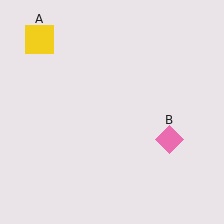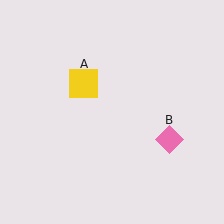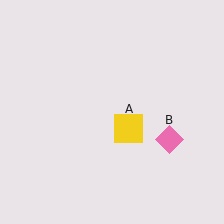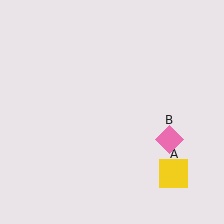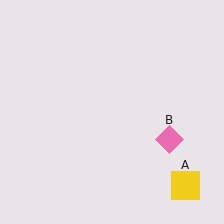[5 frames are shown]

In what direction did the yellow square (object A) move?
The yellow square (object A) moved down and to the right.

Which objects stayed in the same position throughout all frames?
Pink diamond (object B) remained stationary.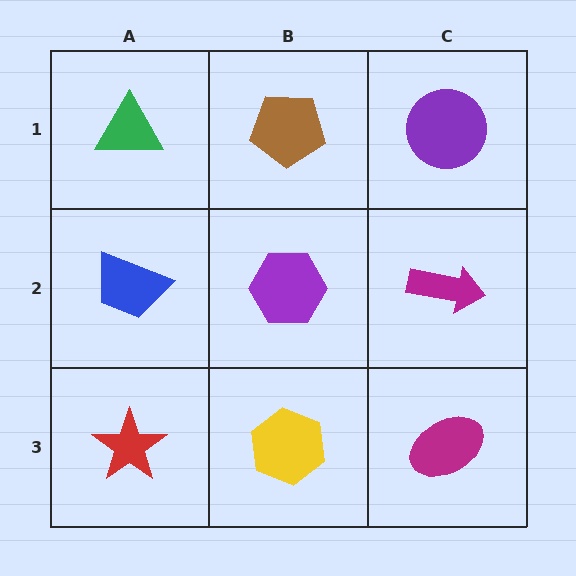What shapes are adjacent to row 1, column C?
A magenta arrow (row 2, column C), a brown pentagon (row 1, column B).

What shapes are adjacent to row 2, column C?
A purple circle (row 1, column C), a magenta ellipse (row 3, column C), a purple hexagon (row 2, column B).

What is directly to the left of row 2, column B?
A blue trapezoid.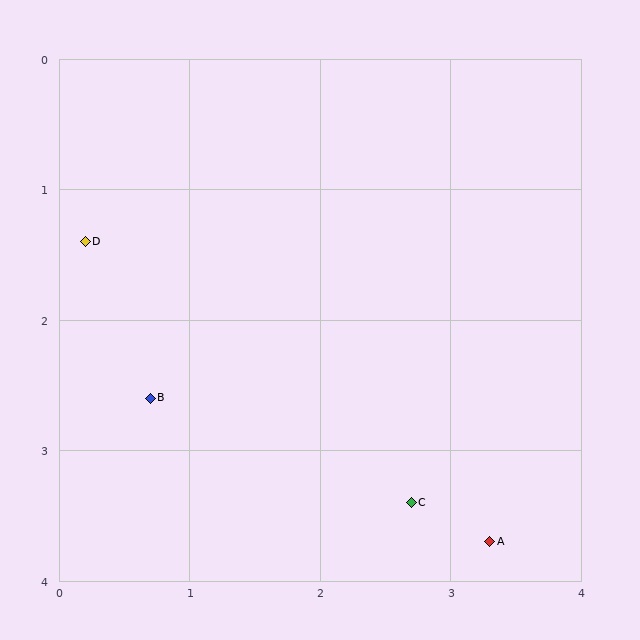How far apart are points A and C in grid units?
Points A and C are about 0.7 grid units apart.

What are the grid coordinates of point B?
Point B is at approximately (0.7, 2.6).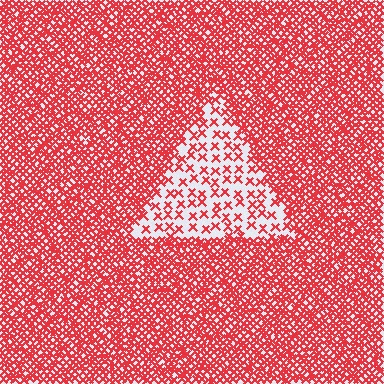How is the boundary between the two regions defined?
The boundary is defined by a change in element density (approximately 3.1x ratio). All elements are the same color, size, and shape.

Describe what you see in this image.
The image contains small red elements arranged at two different densities. A triangle-shaped region is visible where the elements are less densely packed than the surrounding area.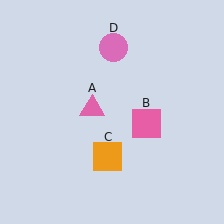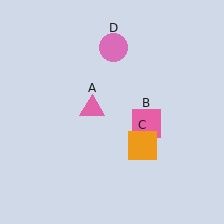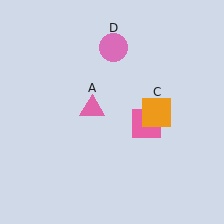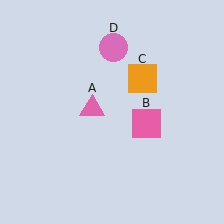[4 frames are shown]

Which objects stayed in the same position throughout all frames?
Pink triangle (object A) and pink square (object B) and pink circle (object D) remained stationary.